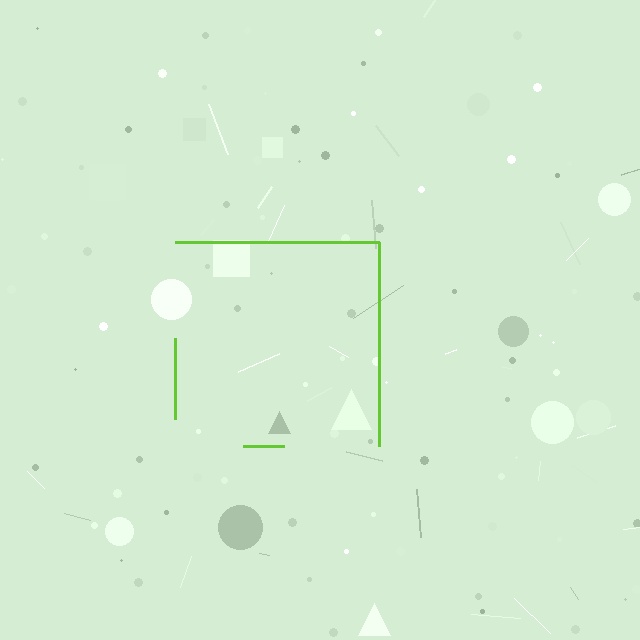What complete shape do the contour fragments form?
The contour fragments form a square.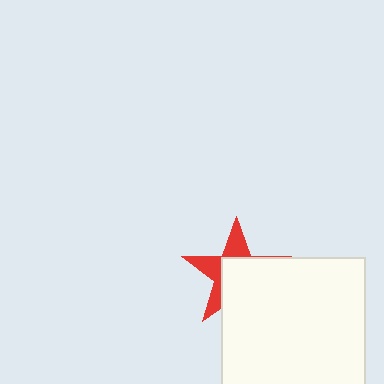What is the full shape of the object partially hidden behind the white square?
The partially hidden object is a red star.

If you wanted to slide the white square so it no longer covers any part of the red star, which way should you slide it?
Slide it toward the lower-right — that is the most direct way to separate the two shapes.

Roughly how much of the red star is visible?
A small part of it is visible (roughly 43%).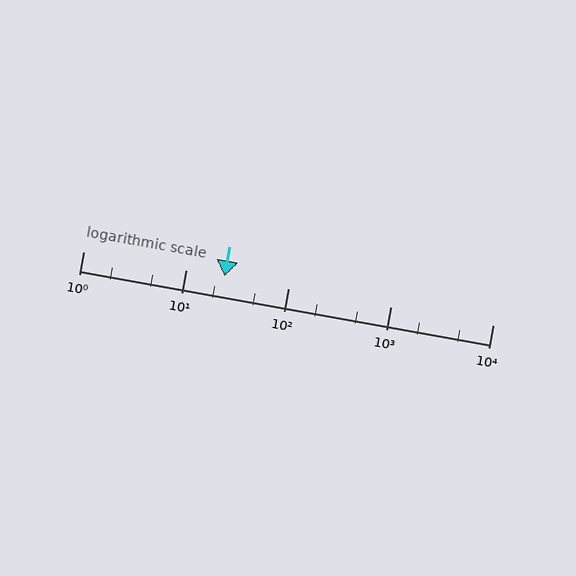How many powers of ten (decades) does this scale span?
The scale spans 4 decades, from 1 to 10000.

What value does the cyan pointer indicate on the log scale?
The pointer indicates approximately 24.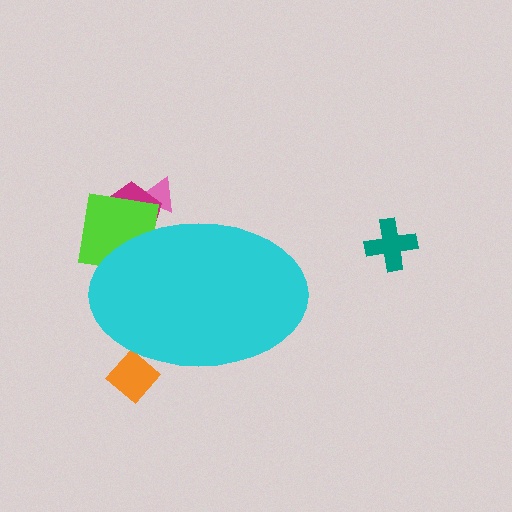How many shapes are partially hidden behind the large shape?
4 shapes are partially hidden.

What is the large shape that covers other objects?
A cyan ellipse.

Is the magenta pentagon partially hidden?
Yes, the magenta pentagon is partially hidden behind the cyan ellipse.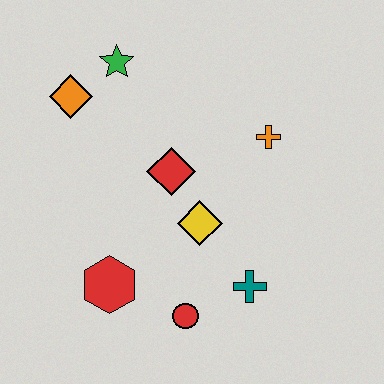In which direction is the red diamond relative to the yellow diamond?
The red diamond is above the yellow diamond.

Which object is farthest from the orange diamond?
The teal cross is farthest from the orange diamond.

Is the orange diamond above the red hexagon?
Yes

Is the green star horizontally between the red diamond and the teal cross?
No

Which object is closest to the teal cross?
The red circle is closest to the teal cross.